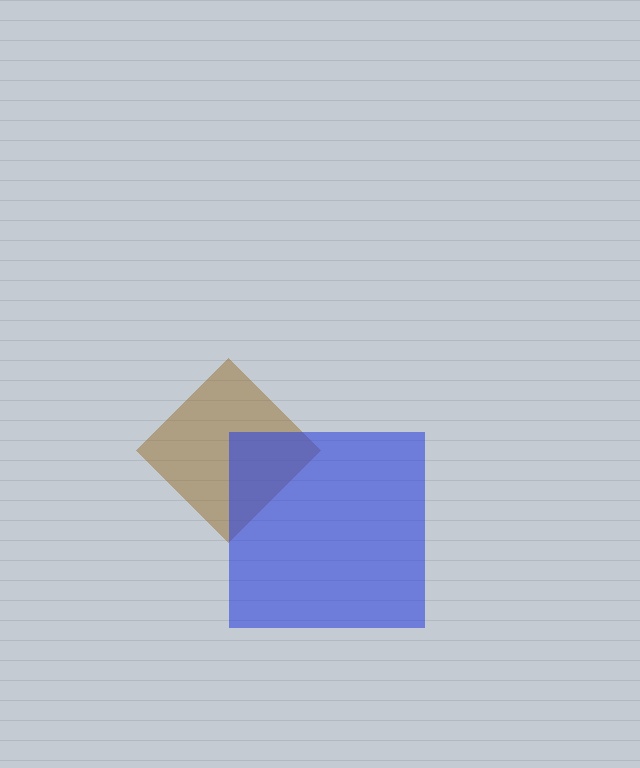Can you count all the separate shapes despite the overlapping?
Yes, there are 2 separate shapes.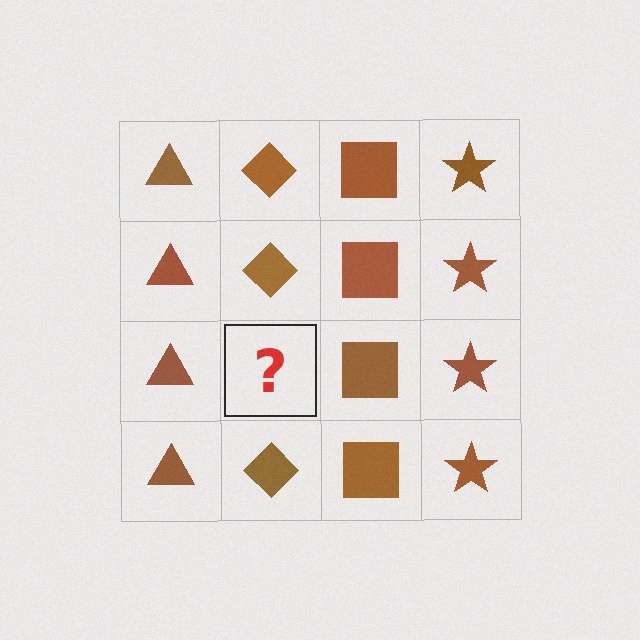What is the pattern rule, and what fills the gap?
The rule is that each column has a consistent shape. The gap should be filled with a brown diamond.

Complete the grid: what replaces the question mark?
The question mark should be replaced with a brown diamond.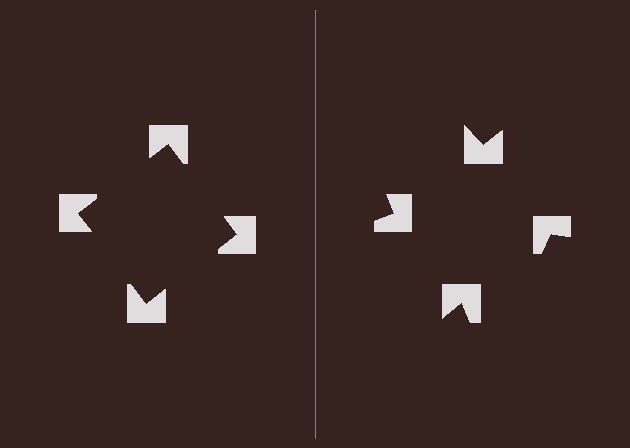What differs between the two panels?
The notched squares are positioned identically on both sides; only the wedge orientations differ. On the left they align to a square; on the right they are misaligned.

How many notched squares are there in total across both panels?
8 — 4 on each side.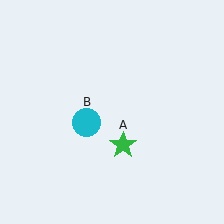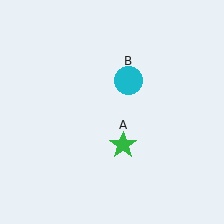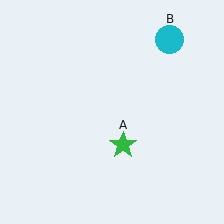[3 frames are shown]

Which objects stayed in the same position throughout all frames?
Green star (object A) remained stationary.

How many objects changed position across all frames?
1 object changed position: cyan circle (object B).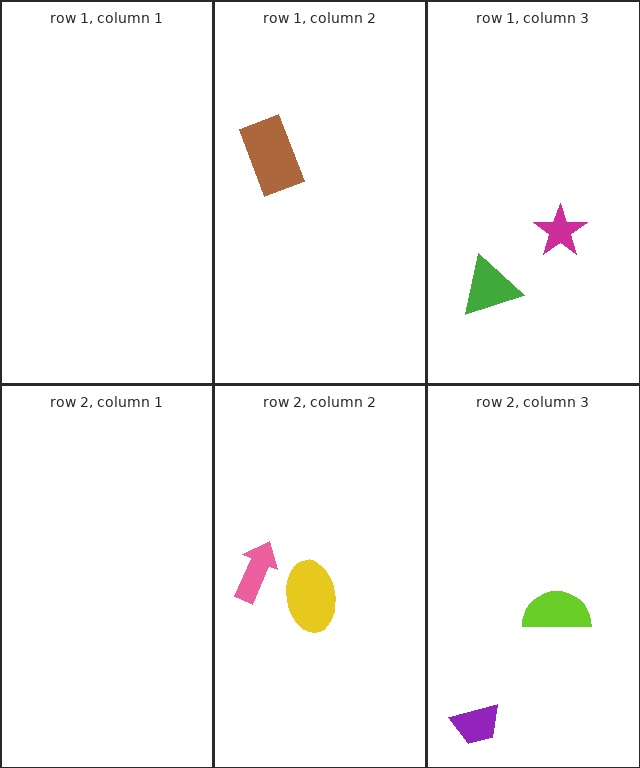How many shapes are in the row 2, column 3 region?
2.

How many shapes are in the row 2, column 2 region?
2.